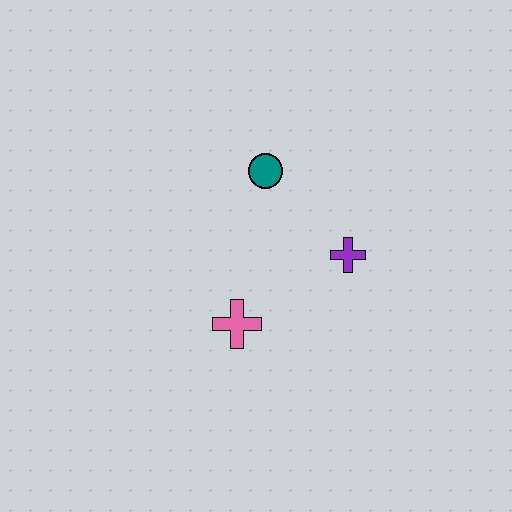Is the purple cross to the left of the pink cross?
No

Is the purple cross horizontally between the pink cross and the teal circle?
No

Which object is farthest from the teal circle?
The pink cross is farthest from the teal circle.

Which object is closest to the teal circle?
The purple cross is closest to the teal circle.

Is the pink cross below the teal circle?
Yes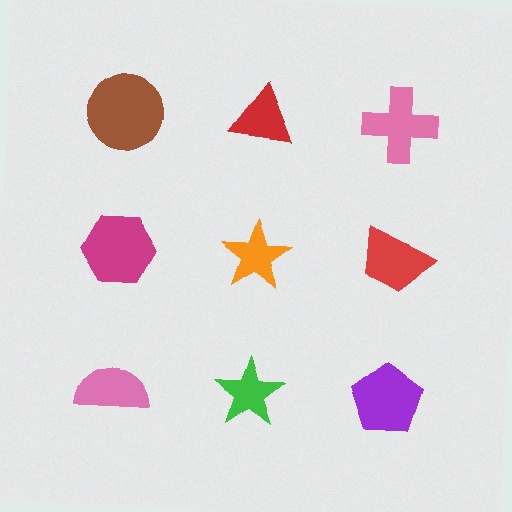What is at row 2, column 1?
A magenta hexagon.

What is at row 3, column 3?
A purple pentagon.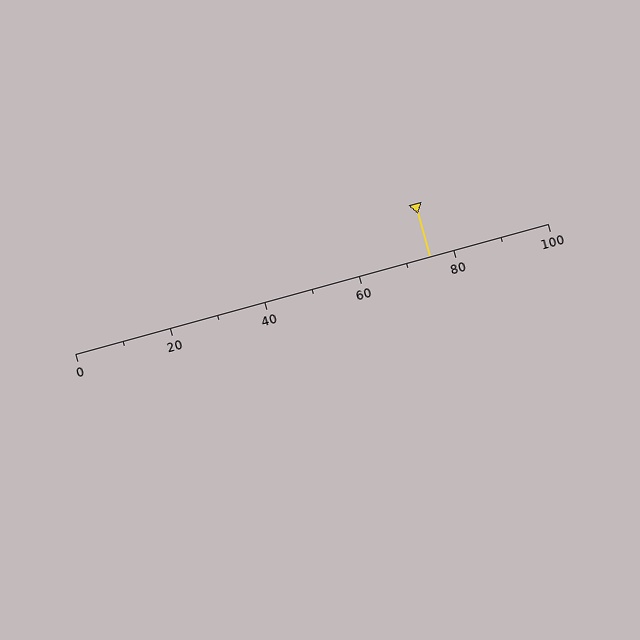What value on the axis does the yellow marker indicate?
The marker indicates approximately 75.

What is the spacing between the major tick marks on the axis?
The major ticks are spaced 20 apart.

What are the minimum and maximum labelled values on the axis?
The axis runs from 0 to 100.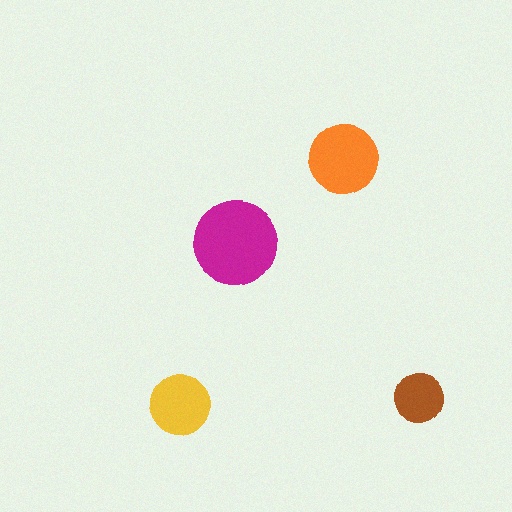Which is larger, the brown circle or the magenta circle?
The magenta one.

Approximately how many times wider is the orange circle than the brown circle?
About 1.5 times wider.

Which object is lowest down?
The yellow circle is bottommost.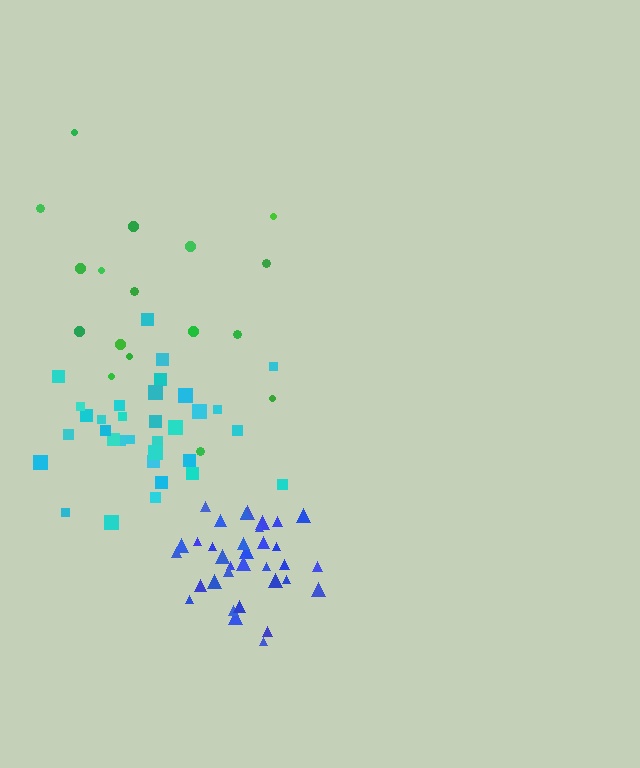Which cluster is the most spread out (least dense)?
Green.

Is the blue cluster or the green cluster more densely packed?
Blue.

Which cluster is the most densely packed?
Blue.